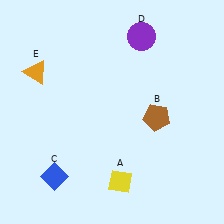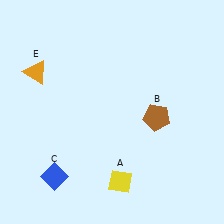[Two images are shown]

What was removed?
The purple circle (D) was removed in Image 2.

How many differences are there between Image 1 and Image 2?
There is 1 difference between the two images.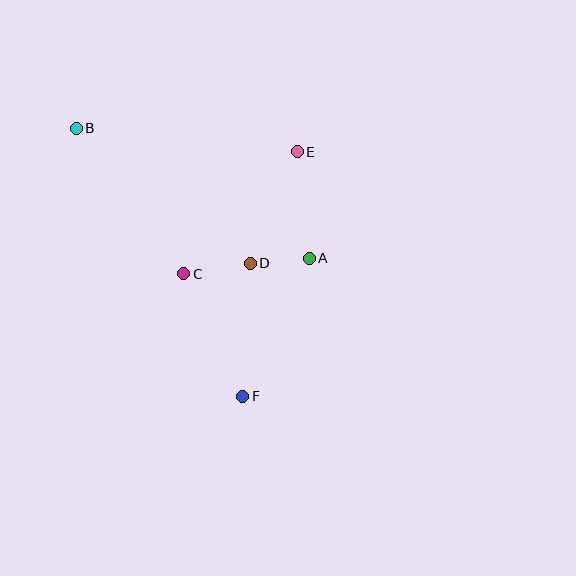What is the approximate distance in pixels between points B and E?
The distance between B and E is approximately 222 pixels.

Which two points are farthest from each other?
Points B and F are farthest from each other.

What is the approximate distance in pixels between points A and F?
The distance between A and F is approximately 153 pixels.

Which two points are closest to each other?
Points A and D are closest to each other.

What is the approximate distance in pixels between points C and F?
The distance between C and F is approximately 136 pixels.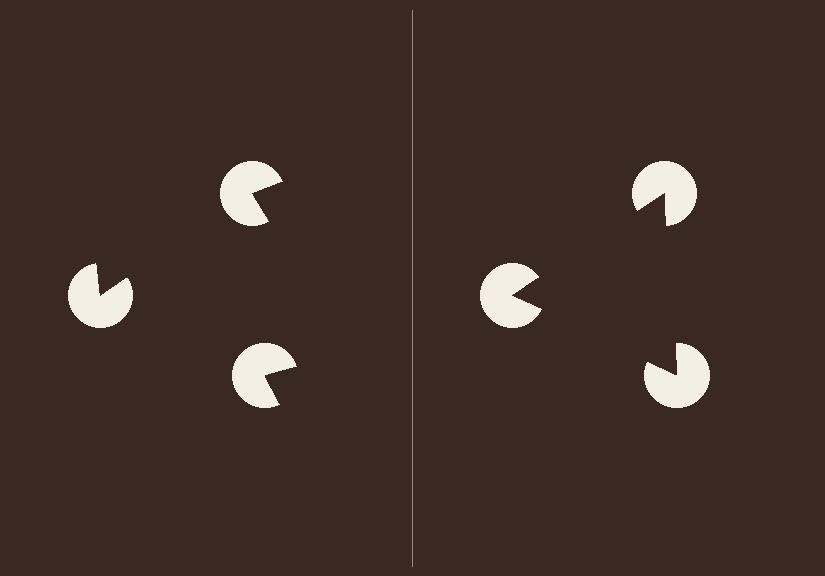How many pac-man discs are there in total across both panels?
6 — 3 on each side.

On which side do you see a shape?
An illusory triangle appears on the right side. On the left side the wedge cuts are rotated, so no coherent shape forms.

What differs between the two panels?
The pac-man discs are positioned identically on both sides; only the wedge orientations differ. On the right they align to a triangle; on the left they are misaligned.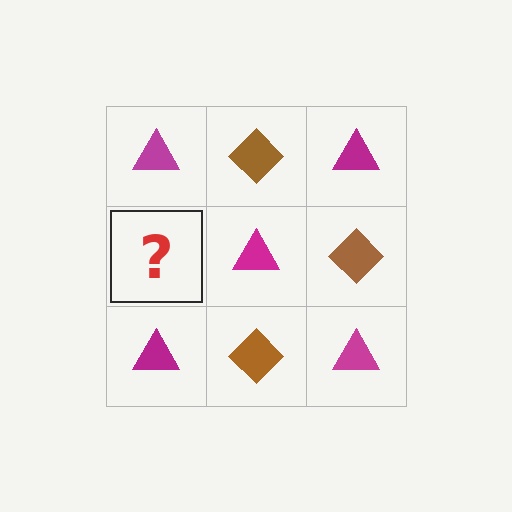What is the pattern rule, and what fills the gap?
The rule is that it alternates magenta triangle and brown diamond in a checkerboard pattern. The gap should be filled with a brown diamond.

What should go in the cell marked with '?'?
The missing cell should contain a brown diamond.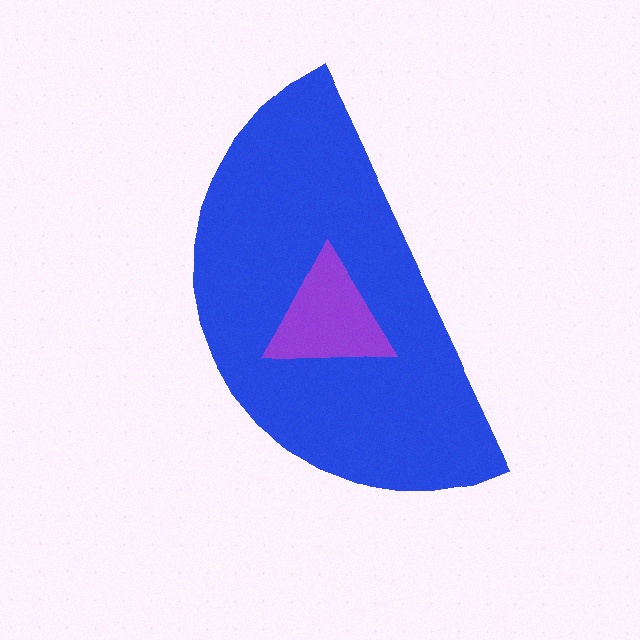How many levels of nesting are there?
2.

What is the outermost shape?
The blue semicircle.